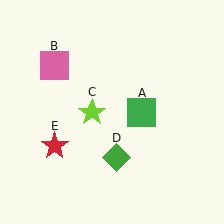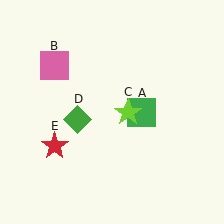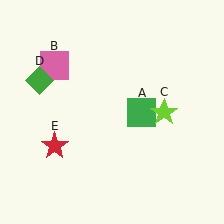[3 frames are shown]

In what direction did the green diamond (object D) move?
The green diamond (object D) moved up and to the left.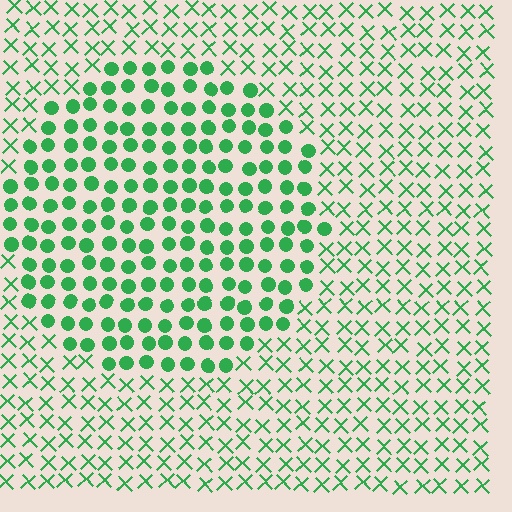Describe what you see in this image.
The image is filled with small green elements arranged in a uniform grid. A circle-shaped region contains circles, while the surrounding area contains X marks. The boundary is defined purely by the change in element shape.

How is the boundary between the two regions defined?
The boundary is defined by a change in element shape: circles inside vs. X marks outside. All elements share the same color and spacing.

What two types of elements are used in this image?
The image uses circles inside the circle region and X marks outside it.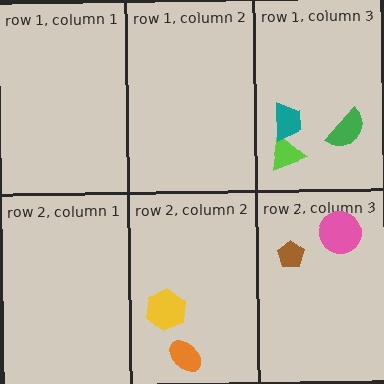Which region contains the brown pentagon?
The row 2, column 3 region.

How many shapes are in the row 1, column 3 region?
3.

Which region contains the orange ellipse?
The row 2, column 2 region.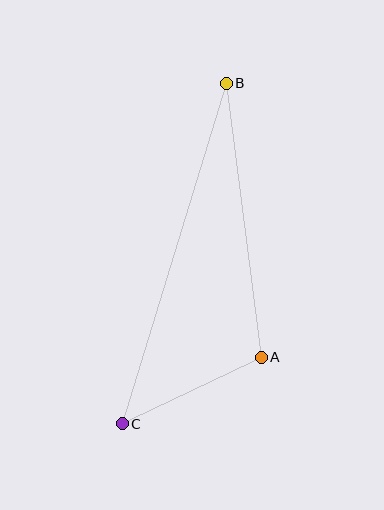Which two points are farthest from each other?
Points B and C are farthest from each other.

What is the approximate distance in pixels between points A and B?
The distance between A and B is approximately 276 pixels.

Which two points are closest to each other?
Points A and C are closest to each other.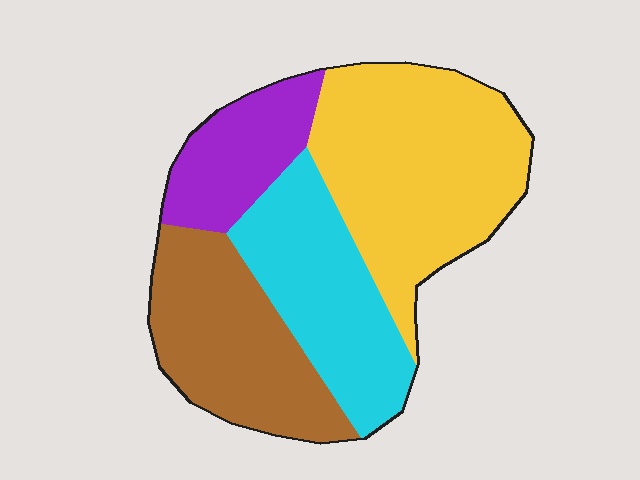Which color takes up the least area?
Purple, at roughly 15%.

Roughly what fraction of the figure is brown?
Brown covers 25% of the figure.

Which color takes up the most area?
Yellow, at roughly 35%.